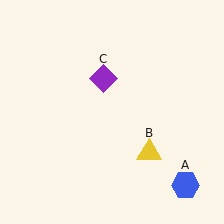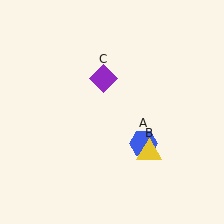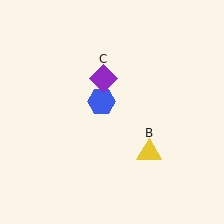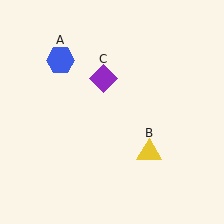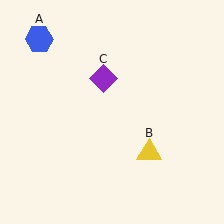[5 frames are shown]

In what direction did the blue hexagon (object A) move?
The blue hexagon (object A) moved up and to the left.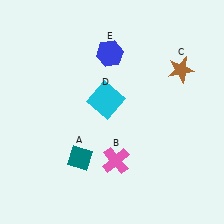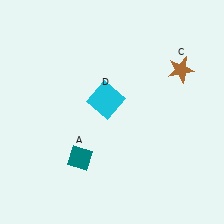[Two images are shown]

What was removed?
The pink cross (B), the blue hexagon (E) were removed in Image 2.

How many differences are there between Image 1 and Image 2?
There are 2 differences between the two images.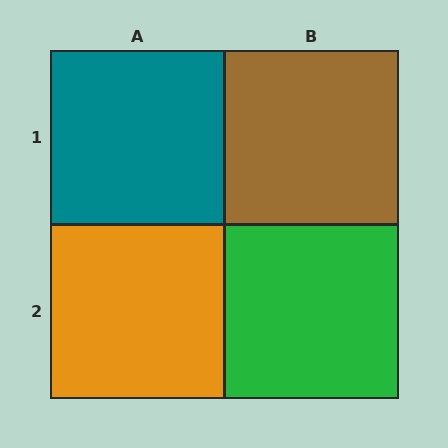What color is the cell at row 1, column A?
Teal.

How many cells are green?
1 cell is green.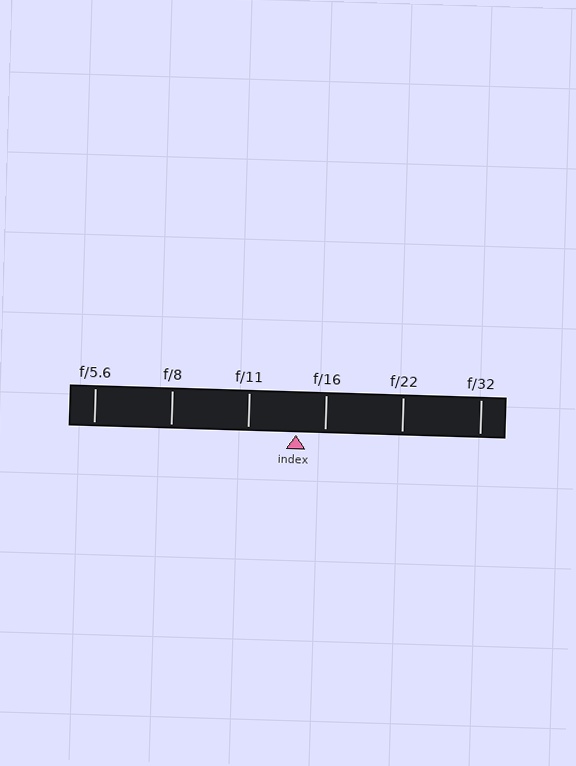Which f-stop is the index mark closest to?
The index mark is closest to f/16.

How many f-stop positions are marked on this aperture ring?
There are 6 f-stop positions marked.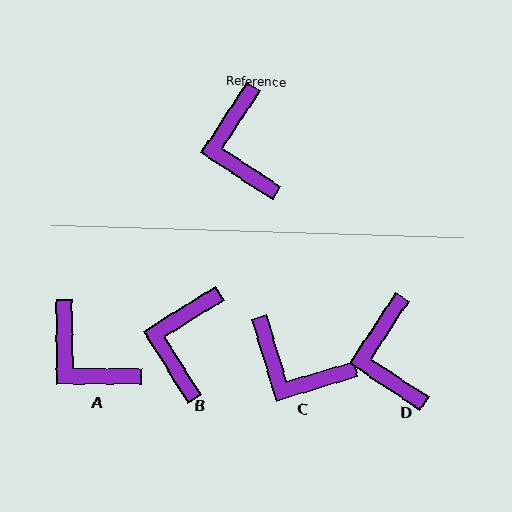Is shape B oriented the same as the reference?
No, it is off by about 25 degrees.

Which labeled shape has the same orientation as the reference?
D.